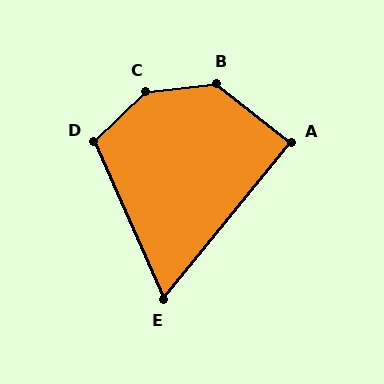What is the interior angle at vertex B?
Approximately 136 degrees (obtuse).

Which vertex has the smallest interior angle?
E, at approximately 63 degrees.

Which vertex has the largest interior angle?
C, at approximately 142 degrees.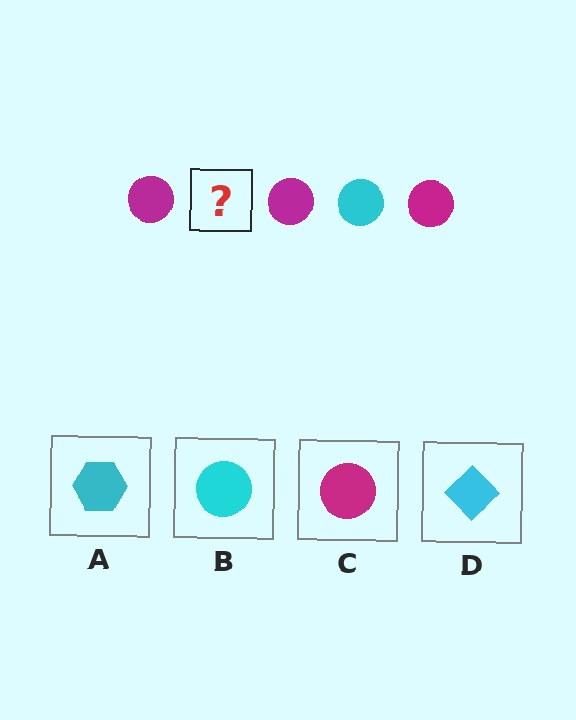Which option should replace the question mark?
Option B.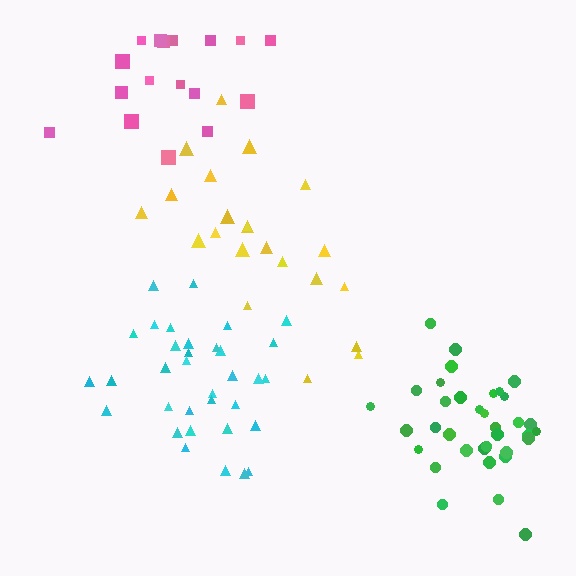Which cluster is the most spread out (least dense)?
Yellow.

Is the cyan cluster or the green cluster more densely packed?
Green.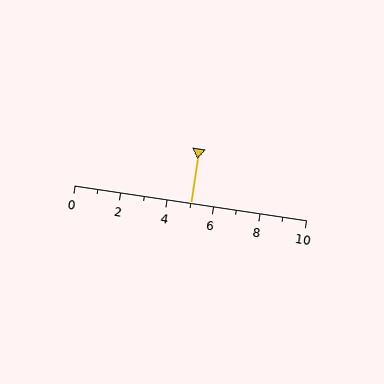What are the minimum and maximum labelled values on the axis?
The axis runs from 0 to 10.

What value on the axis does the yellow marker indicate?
The marker indicates approximately 5.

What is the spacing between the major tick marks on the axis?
The major ticks are spaced 2 apart.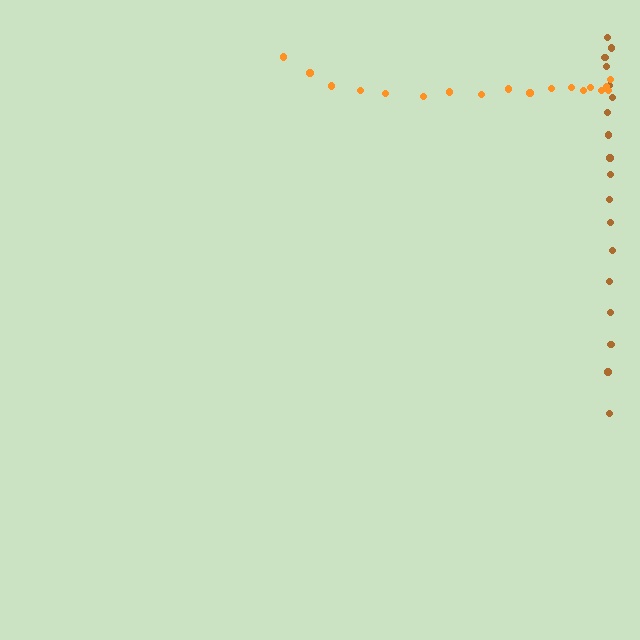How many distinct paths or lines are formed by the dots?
There are 2 distinct paths.